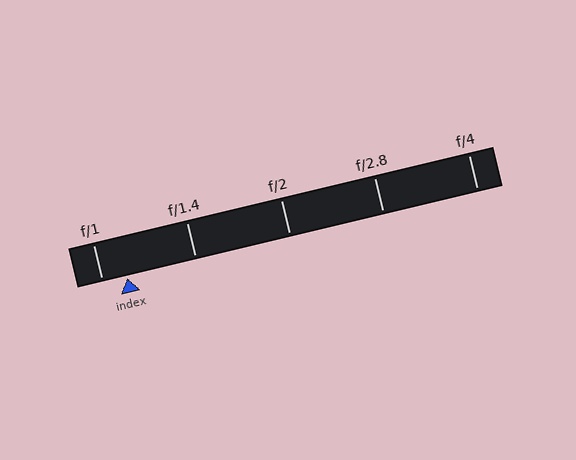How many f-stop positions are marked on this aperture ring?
There are 5 f-stop positions marked.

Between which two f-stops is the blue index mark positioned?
The index mark is between f/1 and f/1.4.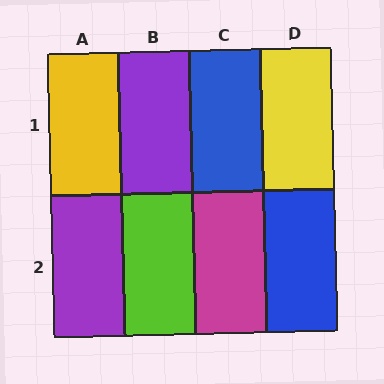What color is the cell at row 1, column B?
Purple.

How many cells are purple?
2 cells are purple.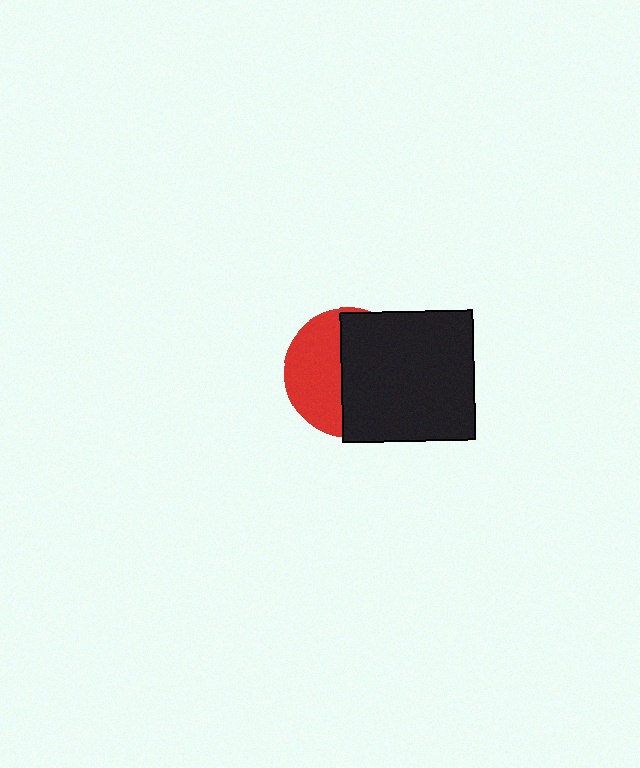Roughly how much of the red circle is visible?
A small part of it is visible (roughly 44%).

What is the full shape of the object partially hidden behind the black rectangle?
The partially hidden object is a red circle.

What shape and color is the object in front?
The object in front is a black rectangle.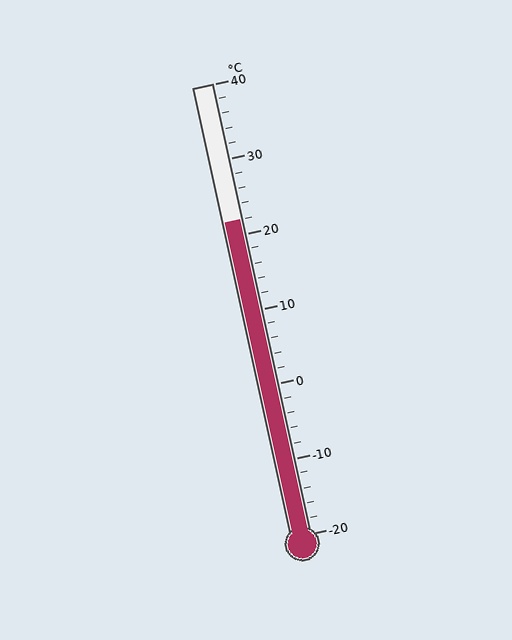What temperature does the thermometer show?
The thermometer shows approximately 22°C.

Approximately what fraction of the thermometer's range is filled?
The thermometer is filled to approximately 70% of its range.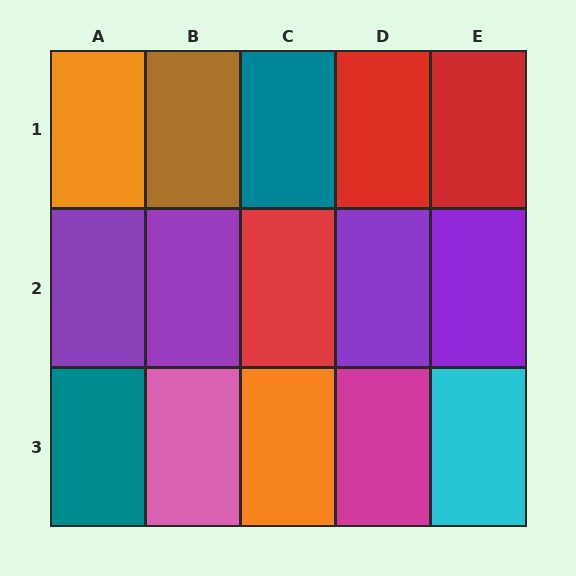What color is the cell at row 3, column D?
Magenta.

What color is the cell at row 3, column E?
Cyan.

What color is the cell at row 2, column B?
Purple.